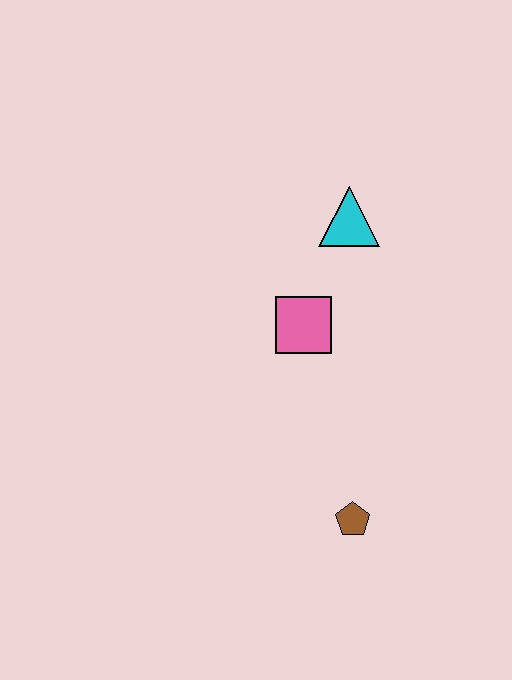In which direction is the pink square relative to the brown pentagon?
The pink square is above the brown pentagon.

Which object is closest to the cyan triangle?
The pink square is closest to the cyan triangle.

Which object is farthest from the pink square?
The brown pentagon is farthest from the pink square.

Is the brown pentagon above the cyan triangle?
No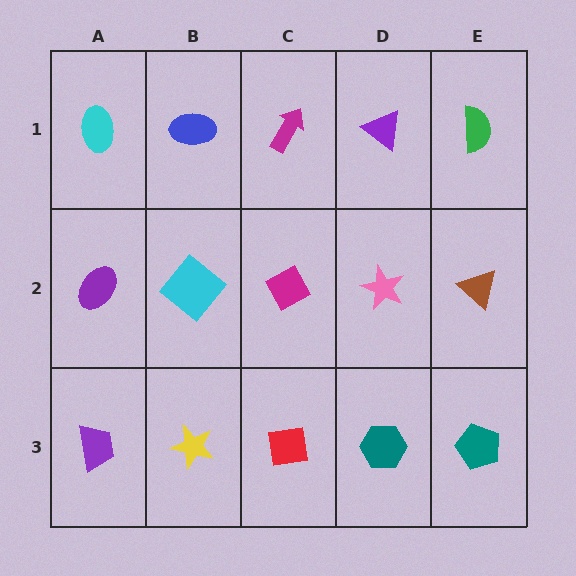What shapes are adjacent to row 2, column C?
A magenta arrow (row 1, column C), a red square (row 3, column C), a cyan diamond (row 2, column B), a pink star (row 2, column D).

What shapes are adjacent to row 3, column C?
A magenta diamond (row 2, column C), a yellow star (row 3, column B), a teal hexagon (row 3, column D).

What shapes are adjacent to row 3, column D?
A pink star (row 2, column D), a red square (row 3, column C), a teal pentagon (row 3, column E).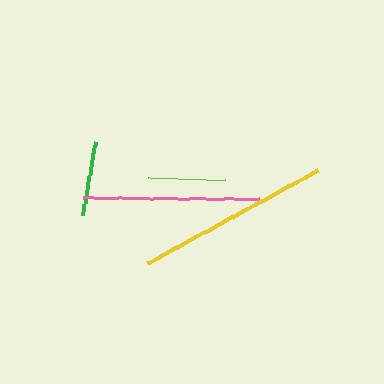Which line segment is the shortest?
The green line is the shortest at approximately 75 pixels.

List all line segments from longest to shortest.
From longest to shortest: yellow, pink, lime, green.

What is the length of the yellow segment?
The yellow segment is approximately 194 pixels long.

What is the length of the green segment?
The green segment is approximately 75 pixels long.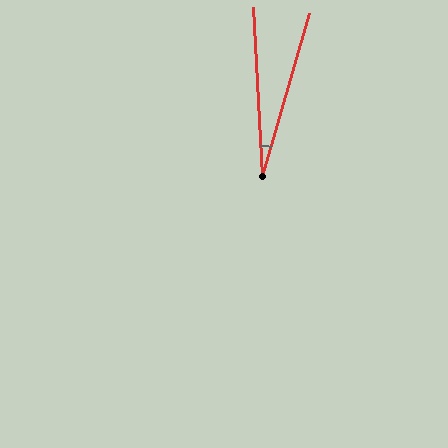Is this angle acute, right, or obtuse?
It is acute.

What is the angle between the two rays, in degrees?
Approximately 19 degrees.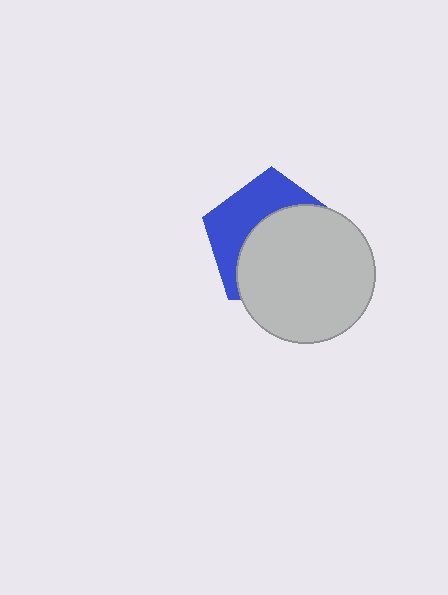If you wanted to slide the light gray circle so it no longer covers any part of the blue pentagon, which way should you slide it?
Slide it toward the lower-right — that is the most direct way to separate the two shapes.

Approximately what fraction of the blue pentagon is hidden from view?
Roughly 60% of the blue pentagon is hidden behind the light gray circle.